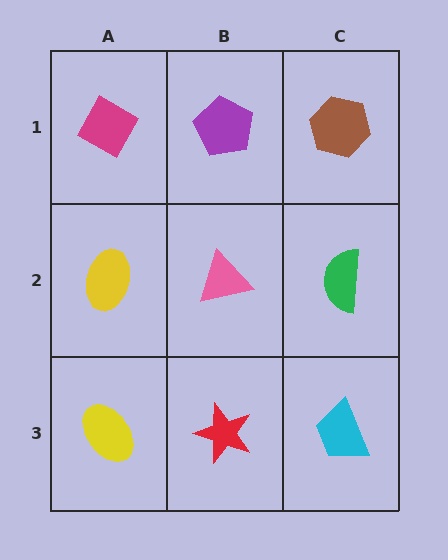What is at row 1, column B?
A purple pentagon.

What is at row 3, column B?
A red star.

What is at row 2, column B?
A pink triangle.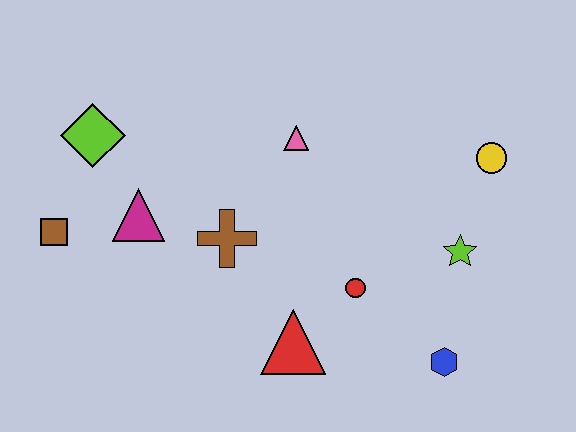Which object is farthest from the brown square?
The yellow circle is farthest from the brown square.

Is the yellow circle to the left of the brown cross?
No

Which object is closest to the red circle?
The red triangle is closest to the red circle.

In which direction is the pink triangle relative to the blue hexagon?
The pink triangle is above the blue hexagon.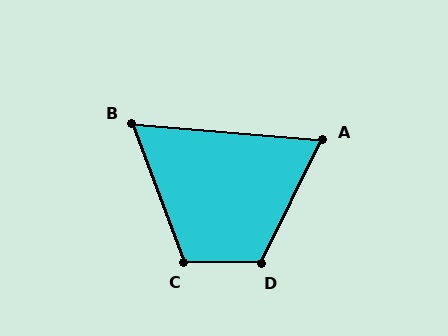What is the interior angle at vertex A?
Approximately 69 degrees (acute).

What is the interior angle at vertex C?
Approximately 111 degrees (obtuse).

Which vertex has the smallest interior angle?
B, at approximately 65 degrees.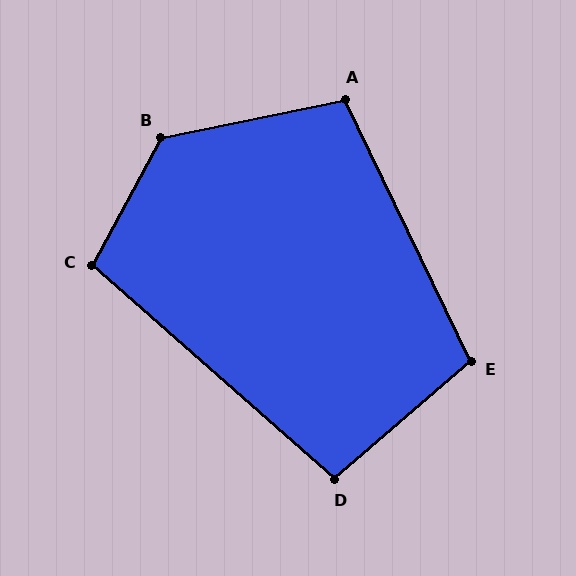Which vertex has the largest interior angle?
B, at approximately 130 degrees.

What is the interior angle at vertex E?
Approximately 105 degrees (obtuse).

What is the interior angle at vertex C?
Approximately 103 degrees (obtuse).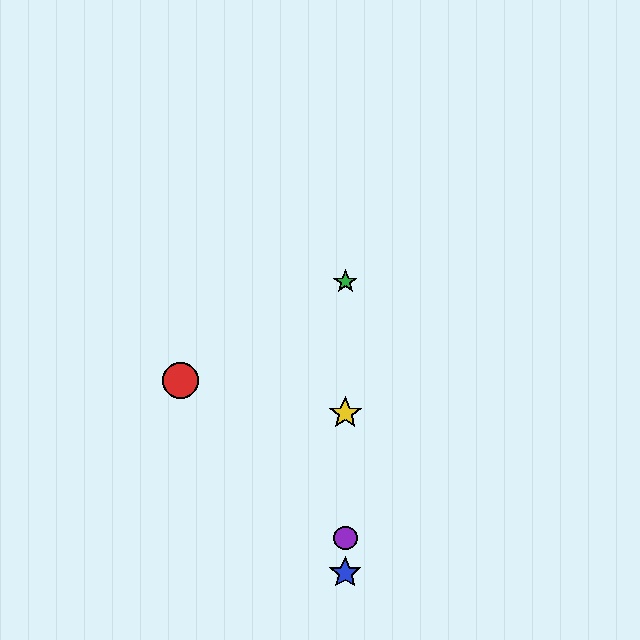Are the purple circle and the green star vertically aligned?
Yes, both are at x≈345.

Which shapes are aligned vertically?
The blue star, the green star, the yellow star, the purple circle are aligned vertically.